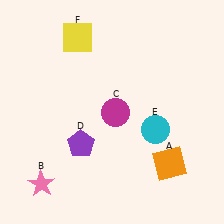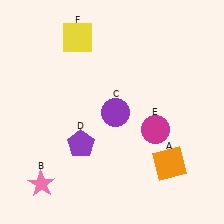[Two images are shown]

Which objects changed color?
C changed from magenta to purple. E changed from cyan to magenta.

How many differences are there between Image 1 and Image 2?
There are 2 differences between the two images.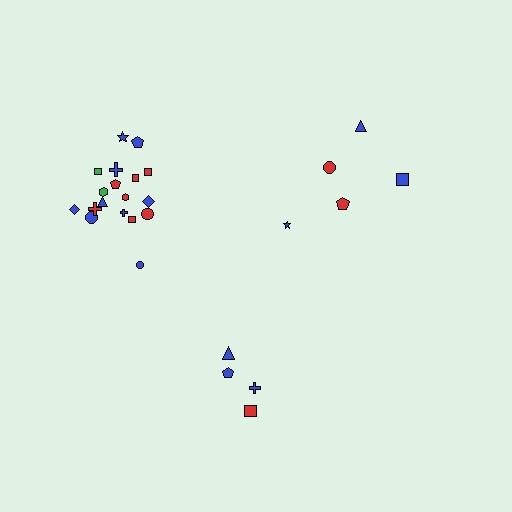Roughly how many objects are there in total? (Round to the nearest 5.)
Roughly 25 objects in total.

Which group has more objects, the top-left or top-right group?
The top-left group.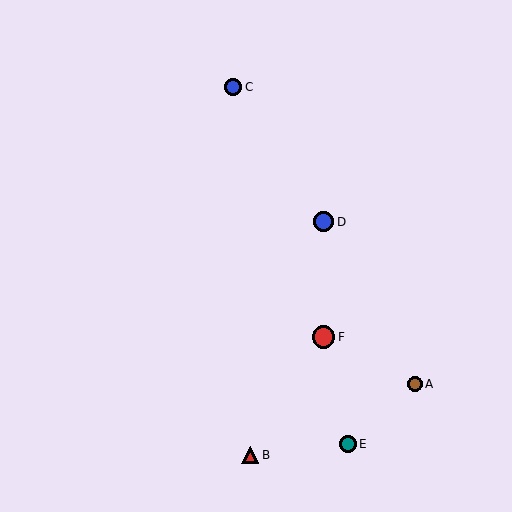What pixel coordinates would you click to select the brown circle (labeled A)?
Click at (415, 384) to select the brown circle A.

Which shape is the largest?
The red circle (labeled F) is the largest.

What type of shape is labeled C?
Shape C is a blue circle.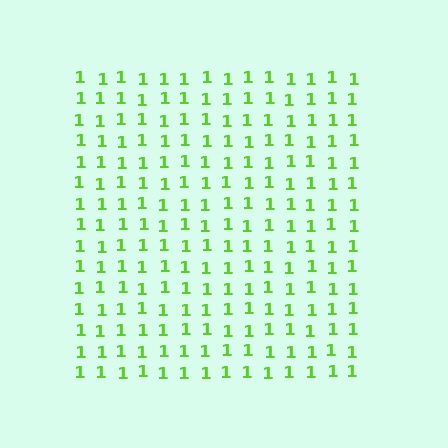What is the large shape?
The large shape is a square.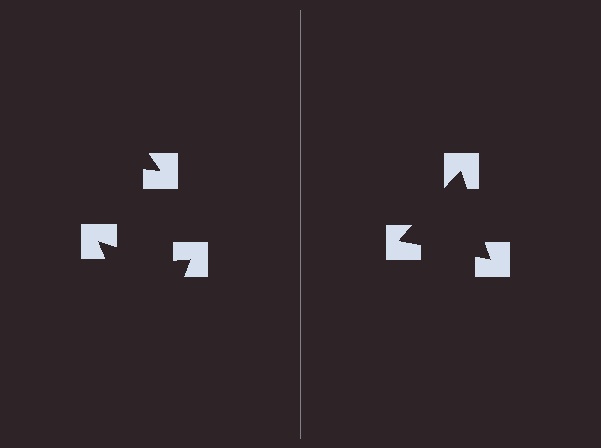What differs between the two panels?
The notched squares are positioned identically on both sides; only the wedge orientations differ. On the right they align to a triangle; on the left they are misaligned.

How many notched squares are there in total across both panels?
6 — 3 on each side.